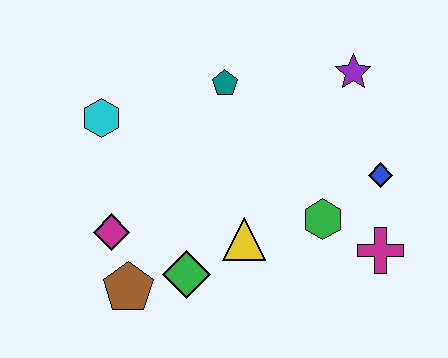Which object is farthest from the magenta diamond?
The purple star is farthest from the magenta diamond.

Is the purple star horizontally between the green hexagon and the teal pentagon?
No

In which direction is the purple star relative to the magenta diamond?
The purple star is to the right of the magenta diamond.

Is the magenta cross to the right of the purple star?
Yes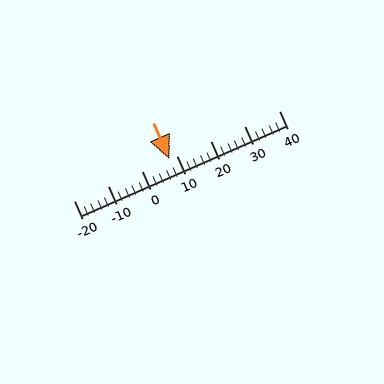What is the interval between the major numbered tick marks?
The major tick marks are spaced 10 units apart.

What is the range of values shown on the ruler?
The ruler shows values from -20 to 40.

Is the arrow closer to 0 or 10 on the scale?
The arrow is closer to 10.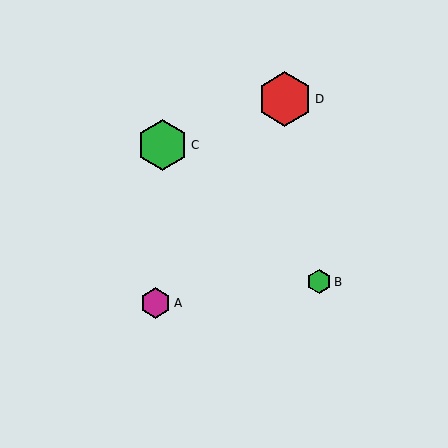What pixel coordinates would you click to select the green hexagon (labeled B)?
Click at (319, 282) to select the green hexagon B.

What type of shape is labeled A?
Shape A is a magenta hexagon.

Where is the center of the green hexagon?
The center of the green hexagon is at (319, 282).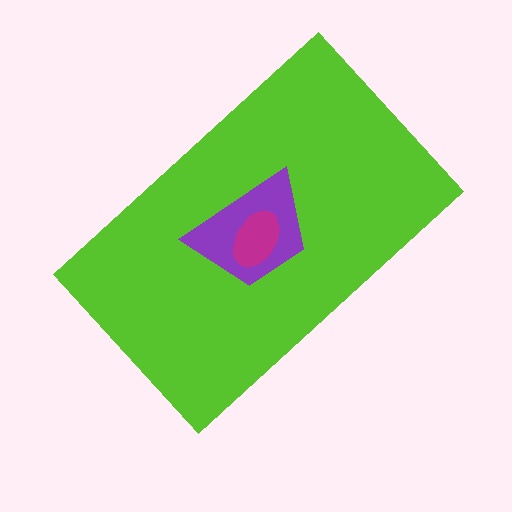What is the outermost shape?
The lime rectangle.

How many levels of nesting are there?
3.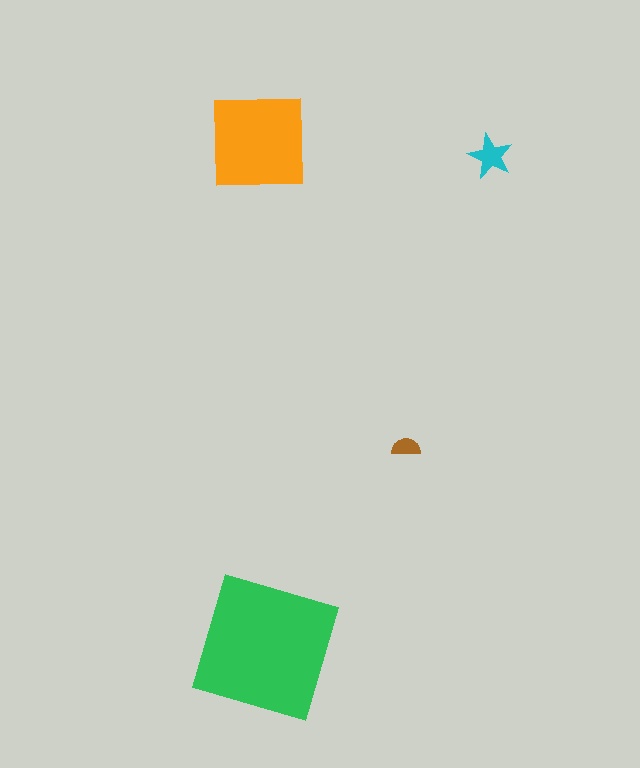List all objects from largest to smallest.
The green square, the orange square, the cyan star, the brown semicircle.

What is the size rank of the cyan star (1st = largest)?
3rd.